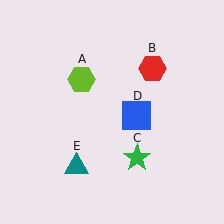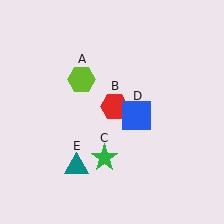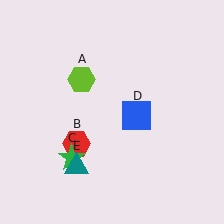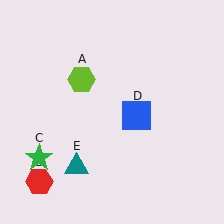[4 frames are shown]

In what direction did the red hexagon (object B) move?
The red hexagon (object B) moved down and to the left.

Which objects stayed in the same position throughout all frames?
Lime hexagon (object A) and blue square (object D) and teal triangle (object E) remained stationary.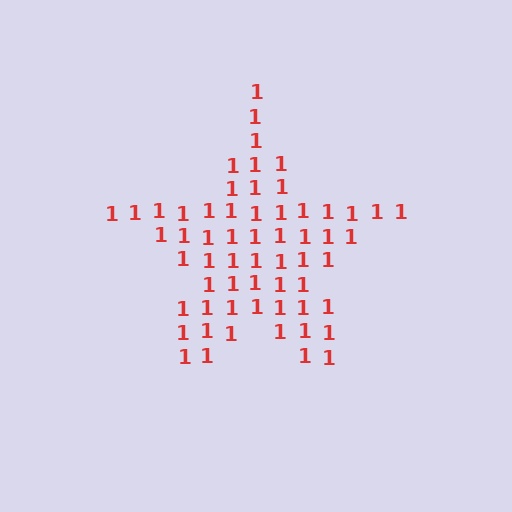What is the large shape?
The large shape is a star.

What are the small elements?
The small elements are digit 1's.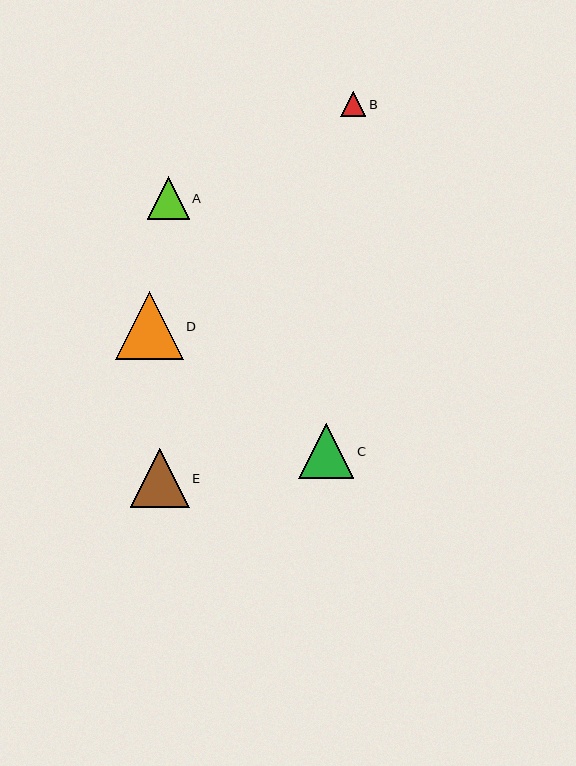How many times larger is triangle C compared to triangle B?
Triangle C is approximately 2.2 times the size of triangle B.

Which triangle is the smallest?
Triangle B is the smallest with a size of approximately 25 pixels.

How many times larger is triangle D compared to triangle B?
Triangle D is approximately 2.7 times the size of triangle B.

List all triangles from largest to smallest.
From largest to smallest: D, E, C, A, B.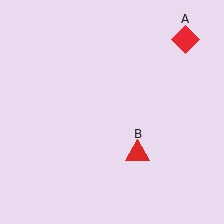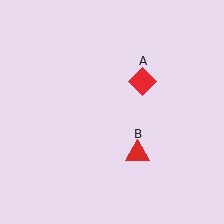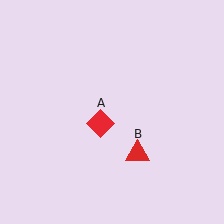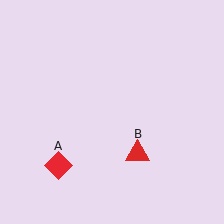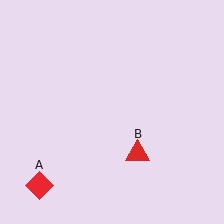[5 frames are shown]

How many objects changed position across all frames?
1 object changed position: red diamond (object A).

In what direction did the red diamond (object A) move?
The red diamond (object A) moved down and to the left.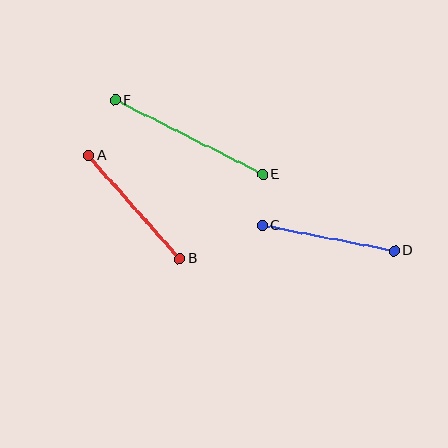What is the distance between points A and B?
The distance is approximately 138 pixels.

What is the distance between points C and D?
The distance is approximately 134 pixels.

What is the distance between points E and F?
The distance is approximately 165 pixels.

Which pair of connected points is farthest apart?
Points E and F are farthest apart.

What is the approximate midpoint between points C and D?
The midpoint is at approximately (328, 238) pixels.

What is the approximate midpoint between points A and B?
The midpoint is at approximately (134, 207) pixels.